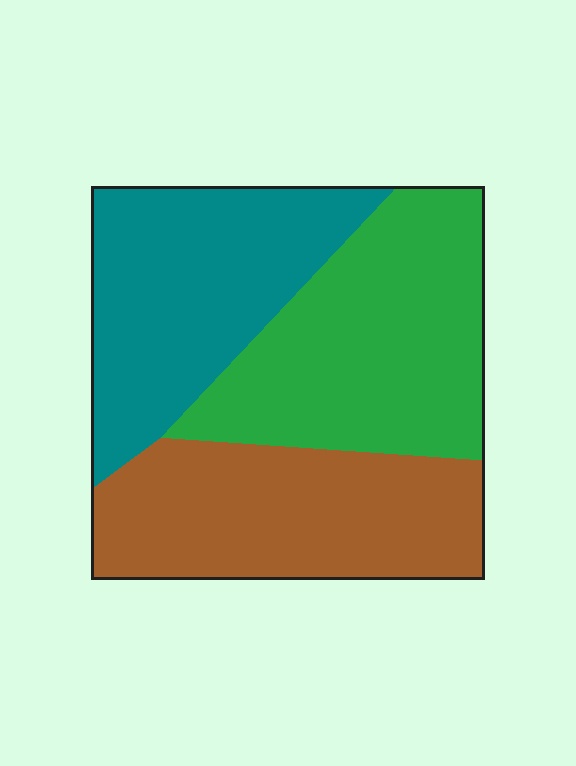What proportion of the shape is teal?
Teal takes up between a sixth and a third of the shape.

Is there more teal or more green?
Green.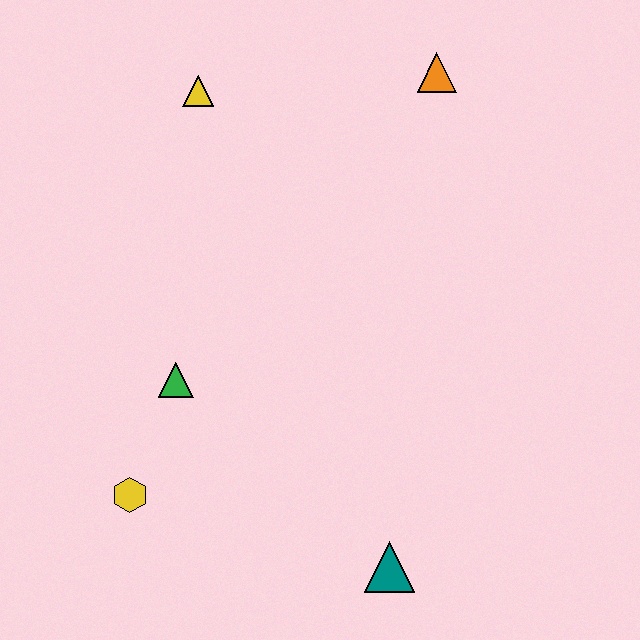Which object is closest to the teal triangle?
The yellow hexagon is closest to the teal triangle.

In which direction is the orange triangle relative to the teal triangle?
The orange triangle is above the teal triangle.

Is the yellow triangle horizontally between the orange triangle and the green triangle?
Yes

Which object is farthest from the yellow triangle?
The teal triangle is farthest from the yellow triangle.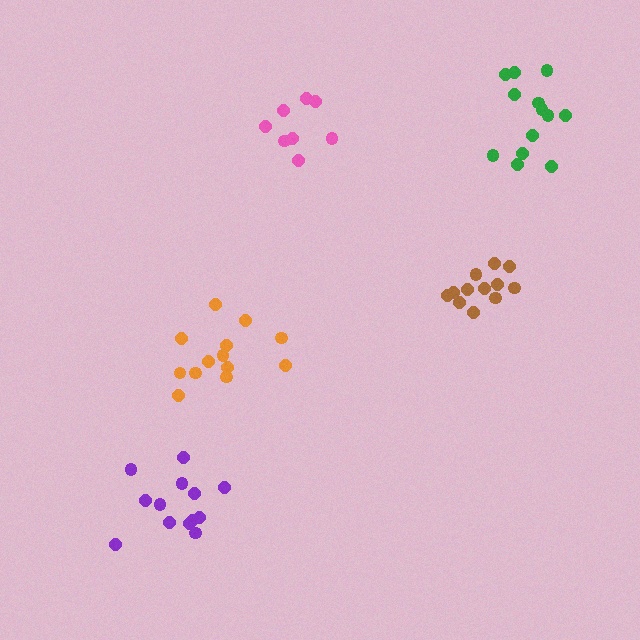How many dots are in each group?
Group 1: 13 dots, Group 2: 13 dots, Group 3: 13 dots, Group 4: 12 dots, Group 5: 8 dots (59 total).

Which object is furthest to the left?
The purple cluster is leftmost.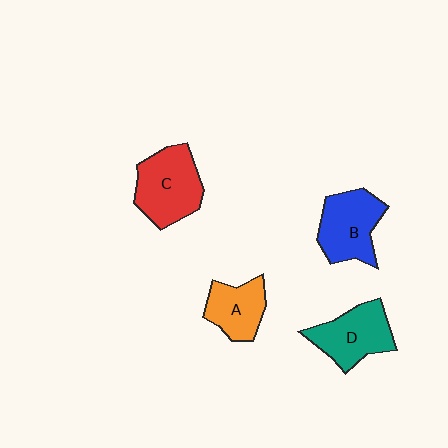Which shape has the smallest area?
Shape A (orange).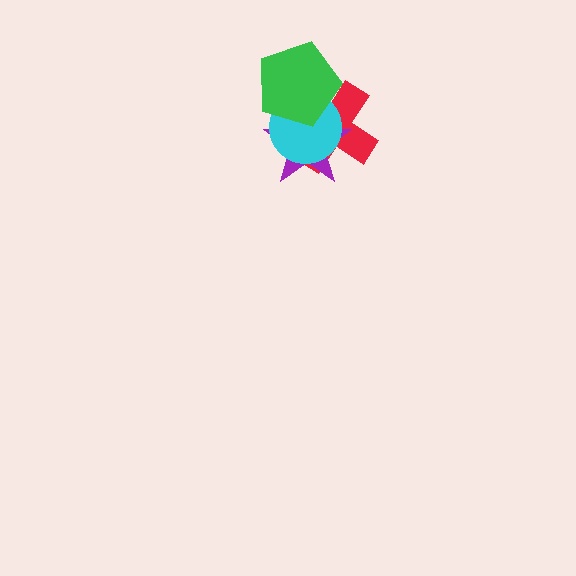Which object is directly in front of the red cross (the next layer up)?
The purple star is directly in front of the red cross.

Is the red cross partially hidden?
Yes, it is partially covered by another shape.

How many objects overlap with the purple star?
3 objects overlap with the purple star.